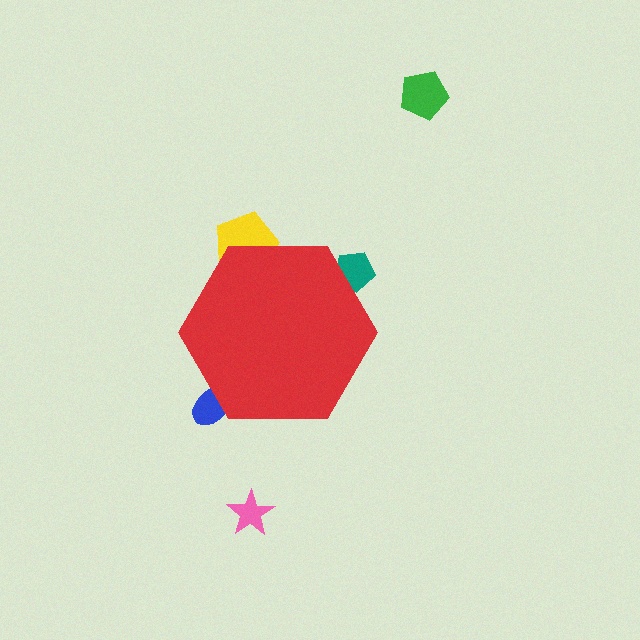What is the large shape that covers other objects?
A red hexagon.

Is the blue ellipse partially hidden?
Yes, the blue ellipse is partially hidden behind the red hexagon.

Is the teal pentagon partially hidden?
Yes, the teal pentagon is partially hidden behind the red hexagon.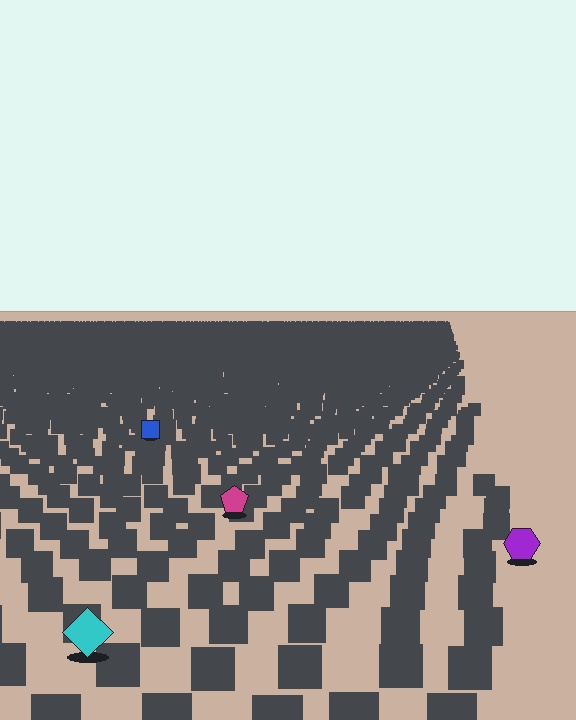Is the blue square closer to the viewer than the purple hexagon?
No. The purple hexagon is closer — you can tell from the texture gradient: the ground texture is coarser near it.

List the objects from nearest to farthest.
From nearest to farthest: the cyan diamond, the purple hexagon, the magenta pentagon, the blue square.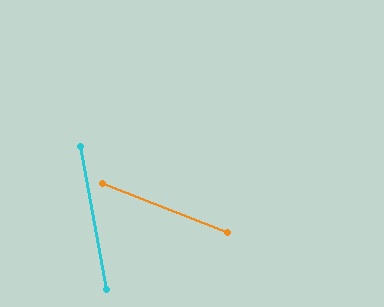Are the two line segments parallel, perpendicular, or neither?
Neither parallel nor perpendicular — they differ by about 59°.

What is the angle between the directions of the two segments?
Approximately 59 degrees.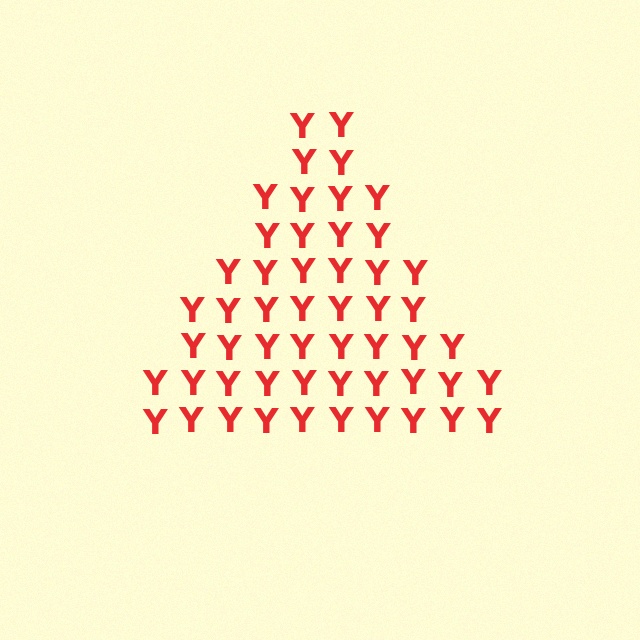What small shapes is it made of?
It is made of small letter Y's.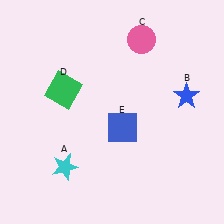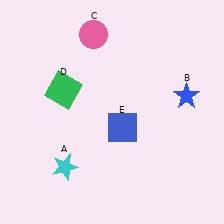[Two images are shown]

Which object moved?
The pink circle (C) moved left.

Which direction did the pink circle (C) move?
The pink circle (C) moved left.